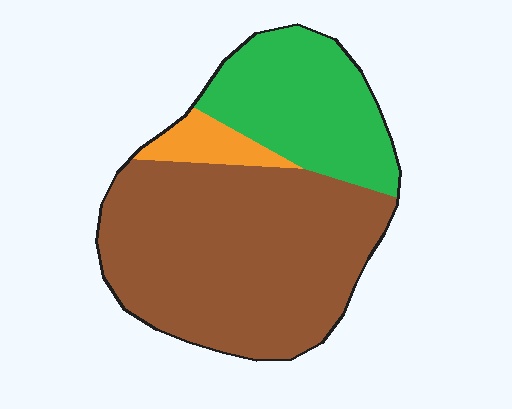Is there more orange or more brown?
Brown.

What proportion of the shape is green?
Green covers roughly 30% of the shape.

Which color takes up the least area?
Orange, at roughly 5%.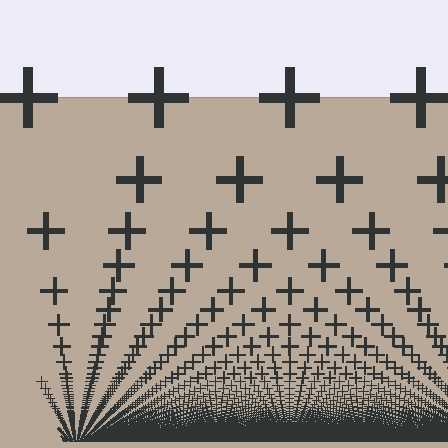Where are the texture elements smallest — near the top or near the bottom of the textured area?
Near the bottom.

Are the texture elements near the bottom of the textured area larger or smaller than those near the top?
Smaller. The gradient is inverted — elements near the bottom are smaller and denser.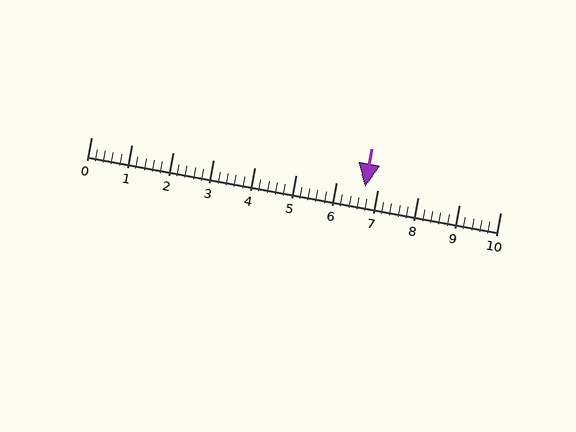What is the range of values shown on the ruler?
The ruler shows values from 0 to 10.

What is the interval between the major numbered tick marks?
The major tick marks are spaced 1 units apart.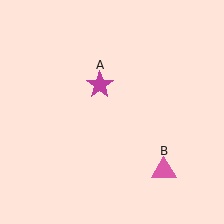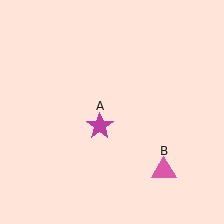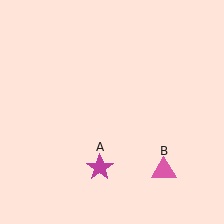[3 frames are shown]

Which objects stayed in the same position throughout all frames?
Pink triangle (object B) remained stationary.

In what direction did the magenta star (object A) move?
The magenta star (object A) moved down.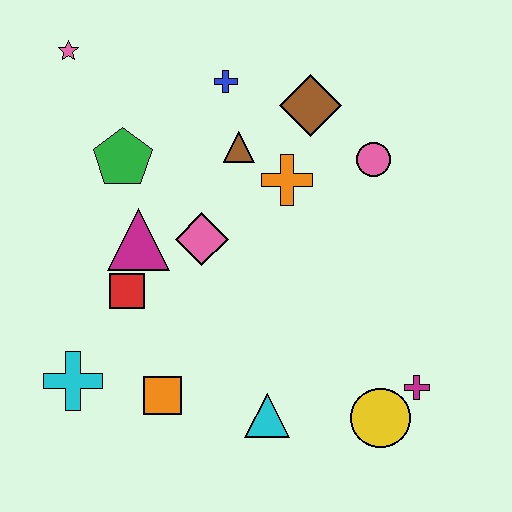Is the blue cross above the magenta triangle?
Yes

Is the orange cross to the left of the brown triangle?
No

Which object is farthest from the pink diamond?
The magenta cross is farthest from the pink diamond.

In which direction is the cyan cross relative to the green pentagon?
The cyan cross is below the green pentagon.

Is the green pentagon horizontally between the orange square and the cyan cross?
Yes